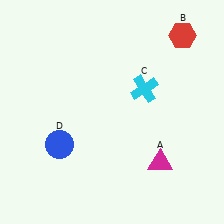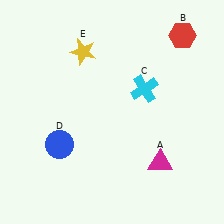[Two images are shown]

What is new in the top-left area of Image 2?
A yellow star (E) was added in the top-left area of Image 2.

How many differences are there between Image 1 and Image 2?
There is 1 difference between the two images.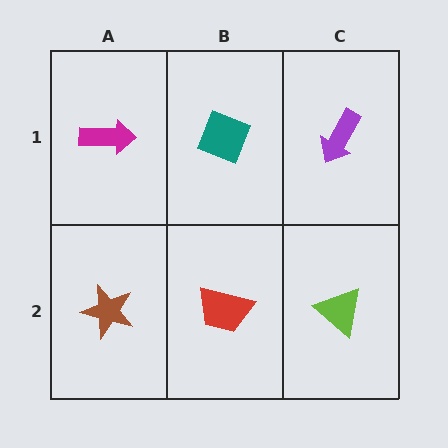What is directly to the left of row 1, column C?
A teal diamond.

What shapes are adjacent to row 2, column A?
A magenta arrow (row 1, column A), a red trapezoid (row 2, column B).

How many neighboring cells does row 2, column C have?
2.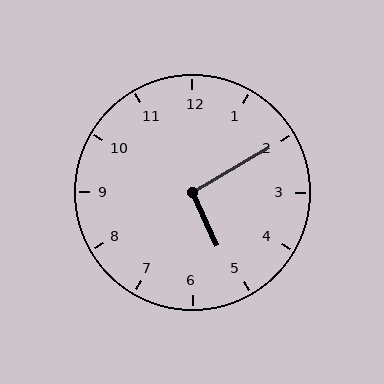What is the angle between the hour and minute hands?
Approximately 95 degrees.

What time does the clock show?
5:10.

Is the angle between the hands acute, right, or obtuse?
It is right.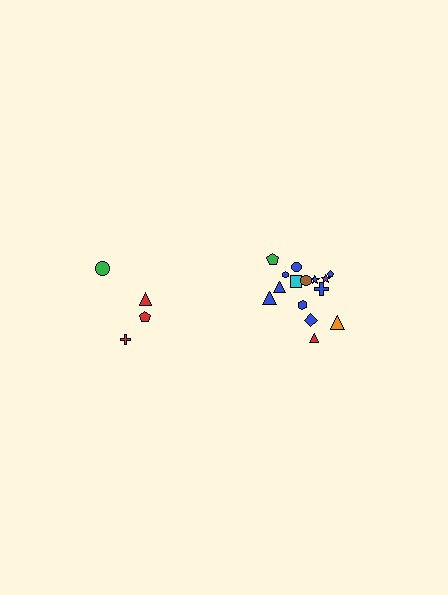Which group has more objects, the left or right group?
The right group.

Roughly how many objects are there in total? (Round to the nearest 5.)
Roughly 20 objects in total.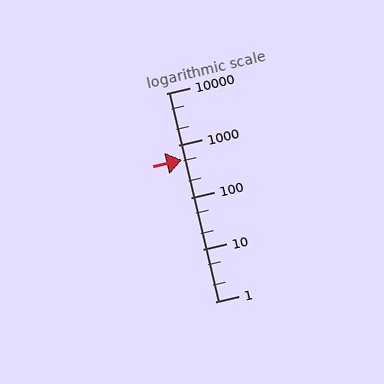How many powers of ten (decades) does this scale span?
The scale spans 4 decades, from 1 to 10000.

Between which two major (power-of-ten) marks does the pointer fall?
The pointer is between 100 and 1000.